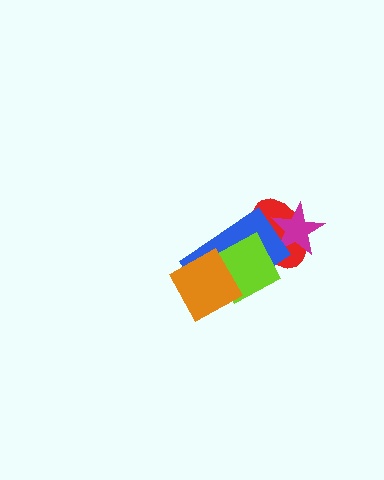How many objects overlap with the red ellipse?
3 objects overlap with the red ellipse.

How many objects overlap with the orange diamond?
2 objects overlap with the orange diamond.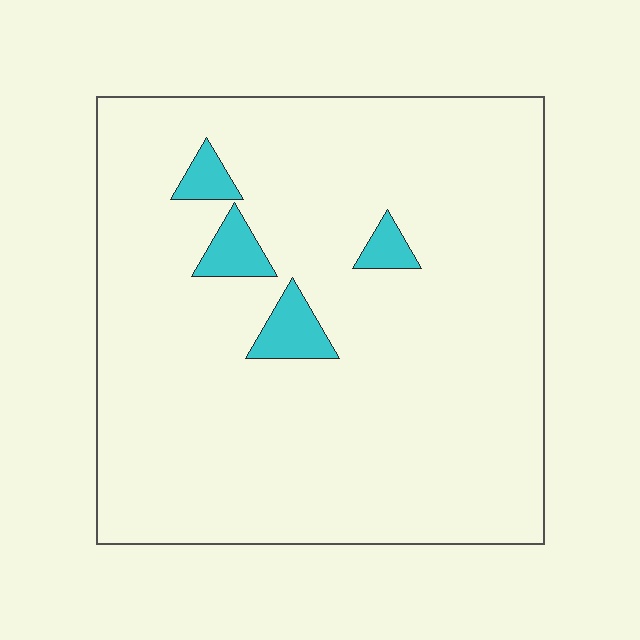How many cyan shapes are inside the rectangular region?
4.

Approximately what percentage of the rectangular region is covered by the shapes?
Approximately 5%.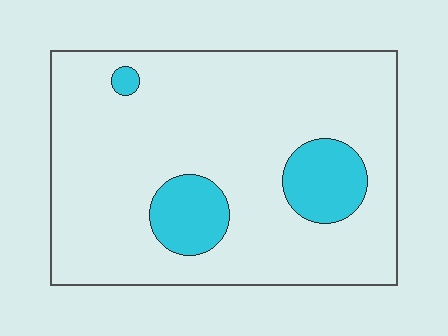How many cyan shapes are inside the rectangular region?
3.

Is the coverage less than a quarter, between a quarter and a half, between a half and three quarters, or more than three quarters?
Less than a quarter.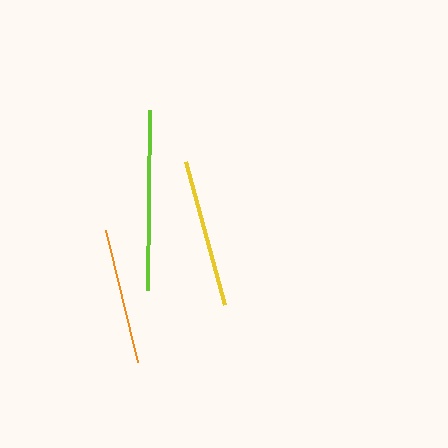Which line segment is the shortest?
The orange line is the shortest at approximately 135 pixels.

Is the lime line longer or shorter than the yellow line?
The lime line is longer than the yellow line.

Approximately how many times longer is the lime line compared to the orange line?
The lime line is approximately 1.3 times the length of the orange line.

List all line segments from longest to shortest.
From longest to shortest: lime, yellow, orange.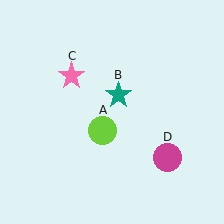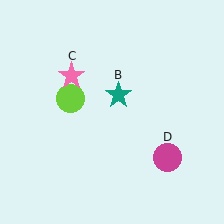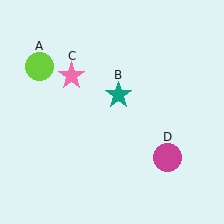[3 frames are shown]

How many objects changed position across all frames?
1 object changed position: lime circle (object A).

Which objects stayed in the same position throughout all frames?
Teal star (object B) and pink star (object C) and magenta circle (object D) remained stationary.